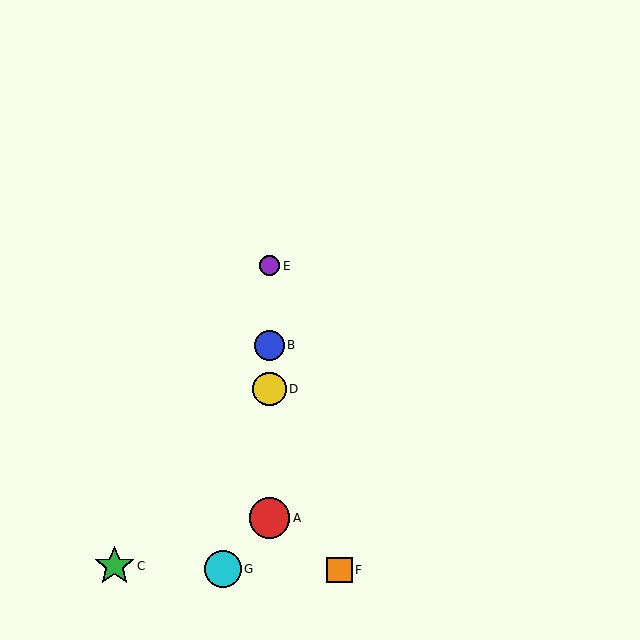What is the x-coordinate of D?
Object D is at x≈270.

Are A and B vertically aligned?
Yes, both are at x≈270.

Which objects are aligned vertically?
Objects A, B, D, E are aligned vertically.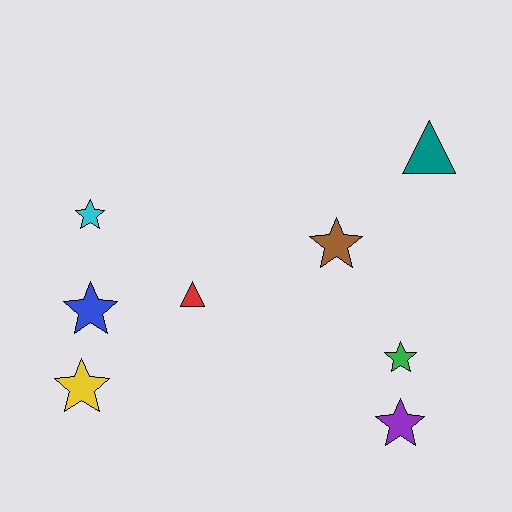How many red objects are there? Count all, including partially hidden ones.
There is 1 red object.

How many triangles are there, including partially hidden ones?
There are 2 triangles.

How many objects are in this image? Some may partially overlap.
There are 8 objects.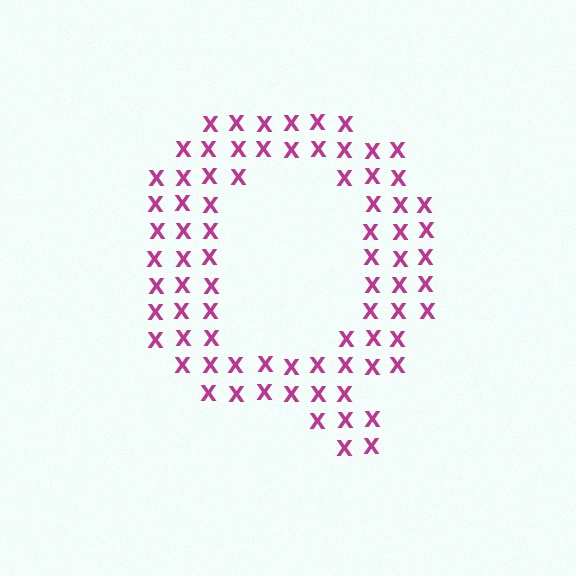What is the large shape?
The large shape is the letter Q.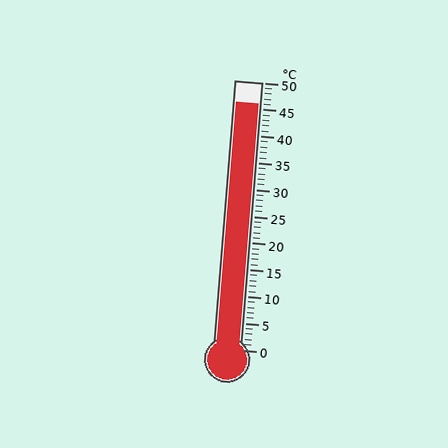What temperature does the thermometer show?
The thermometer shows approximately 46°C.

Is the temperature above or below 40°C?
The temperature is above 40°C.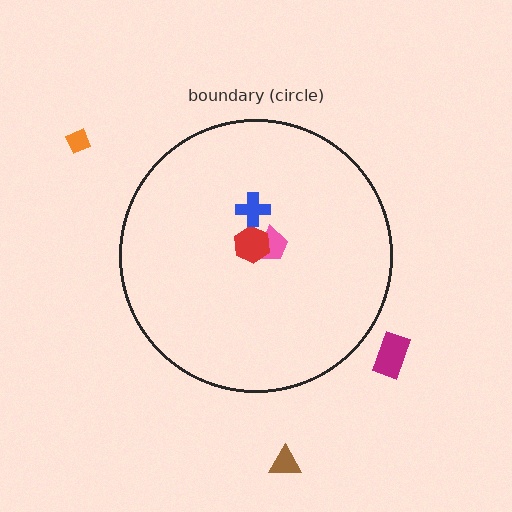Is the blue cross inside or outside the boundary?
Inside.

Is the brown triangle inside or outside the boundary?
Outside.